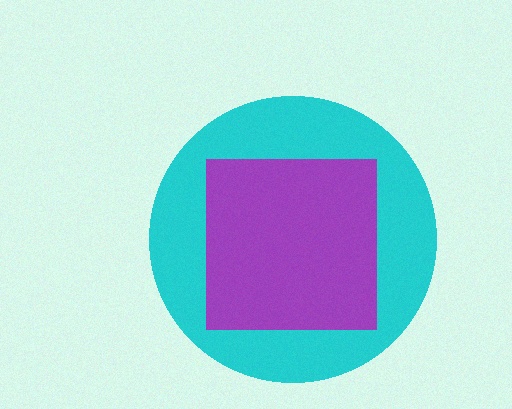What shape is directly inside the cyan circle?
The purple square.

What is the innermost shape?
The purple square.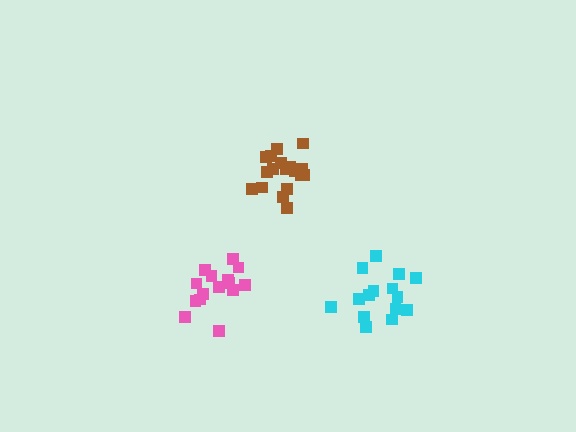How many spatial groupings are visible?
There are 3 spatial groupings.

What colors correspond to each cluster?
The clusters are colored: brown, cyan, pink.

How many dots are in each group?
Group 1: 18 dots, Group 2: 15 dots, Group 3: 15 dots (48 total).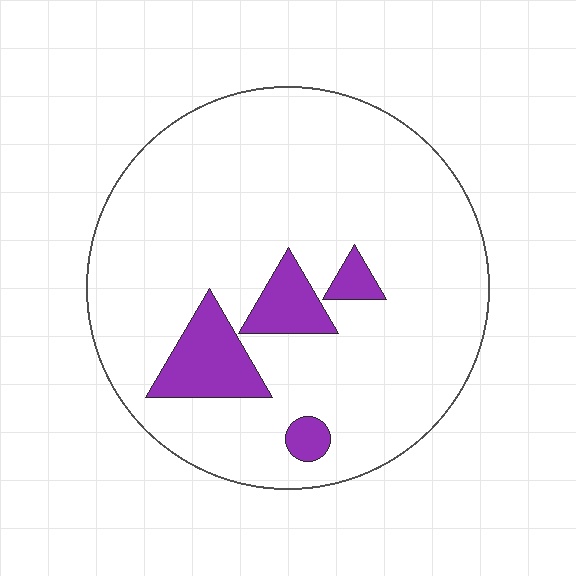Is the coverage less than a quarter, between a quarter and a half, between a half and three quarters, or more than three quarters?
Less than a quarter.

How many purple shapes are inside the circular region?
4.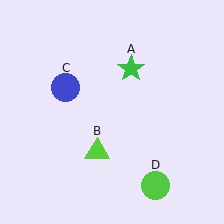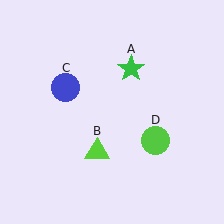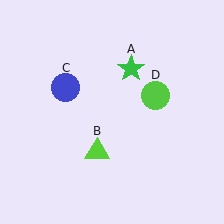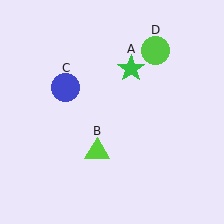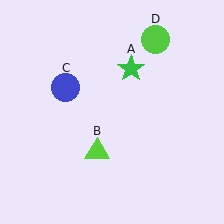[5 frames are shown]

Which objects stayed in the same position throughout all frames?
Green star (object A) and lime triangle (object B) and blue circle (object C) remained stationary.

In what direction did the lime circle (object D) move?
The lime circle (object D) moved up.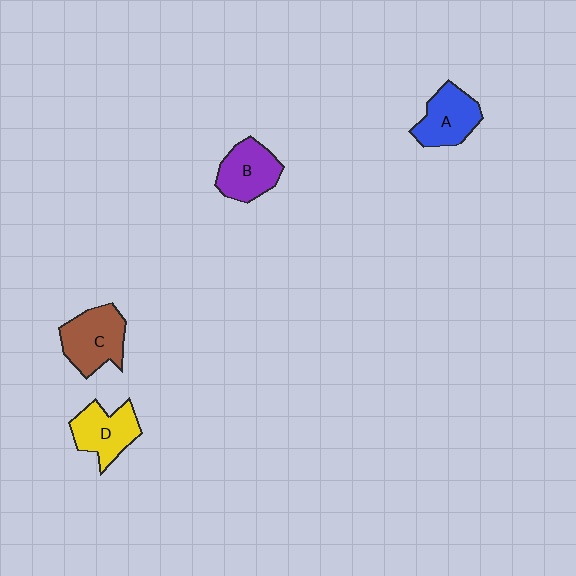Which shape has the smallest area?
Shape B (purple).